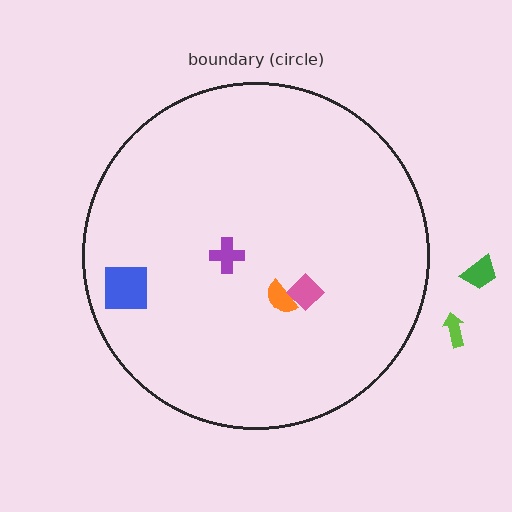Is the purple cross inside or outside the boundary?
Inside.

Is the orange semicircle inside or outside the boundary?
Inside.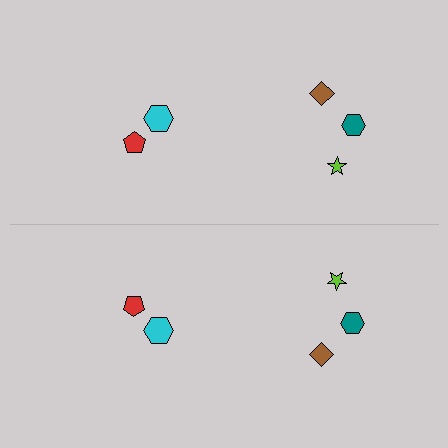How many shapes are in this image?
There are 10 shapes in this image.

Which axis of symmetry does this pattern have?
The pattern has a horizontal axis of symmetry running through the center of the image.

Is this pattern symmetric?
Yes, this pattern has bilateral (reflection) symmetry.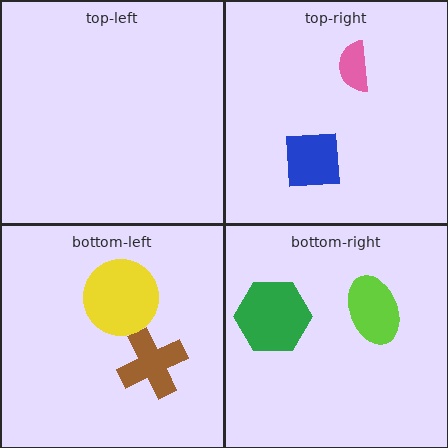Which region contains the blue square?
The top-right region.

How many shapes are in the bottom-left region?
2.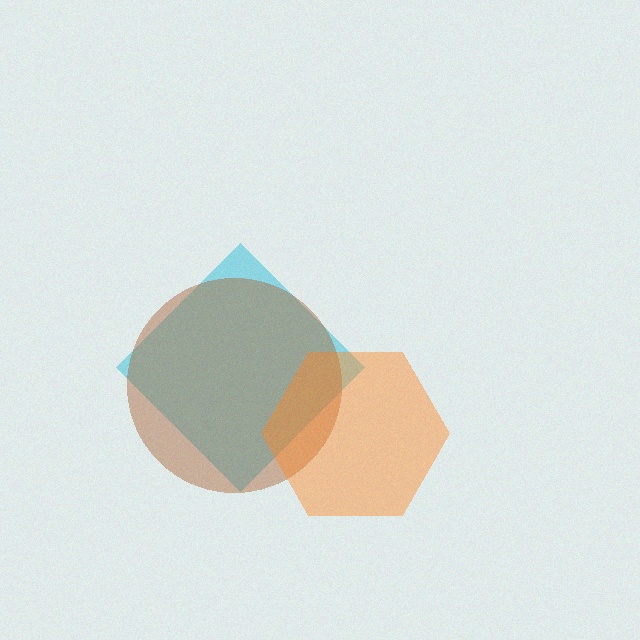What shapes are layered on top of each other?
The layered shapes are: a cyan diamond, a brown circle, an orange hexagon.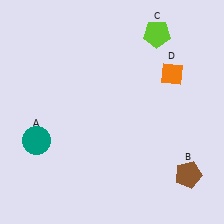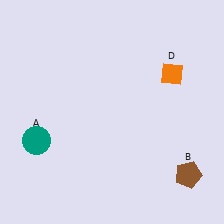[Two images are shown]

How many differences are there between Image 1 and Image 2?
There is 1 difference between the two images.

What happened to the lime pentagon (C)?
The lime pentagon (C) was removed in Image 2. It was in the top-right area of Image 1.